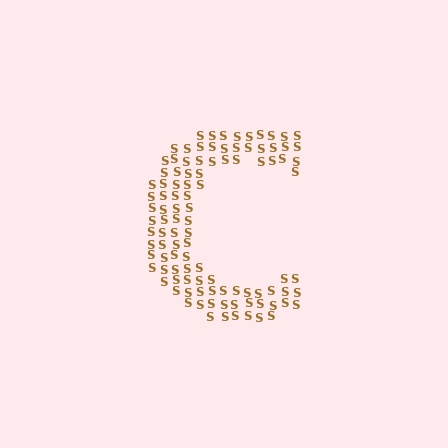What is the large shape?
The large shape is the letter C.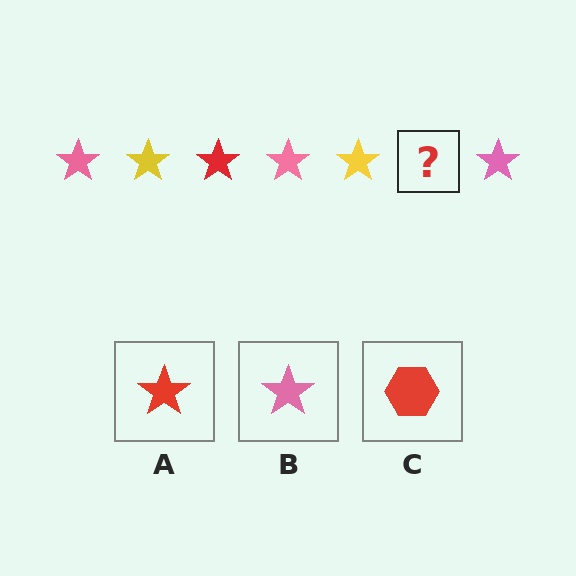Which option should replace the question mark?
Option A.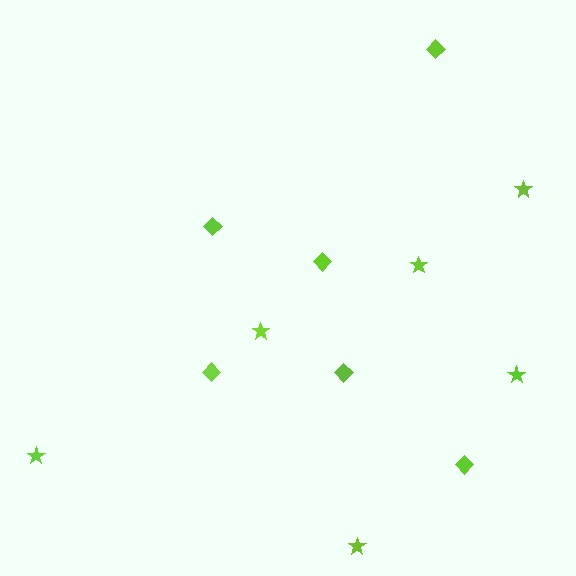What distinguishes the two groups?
There are 2 groups: one group of diamonds (6) and one group of stars (6).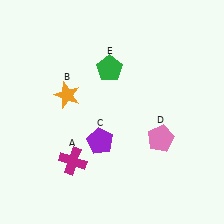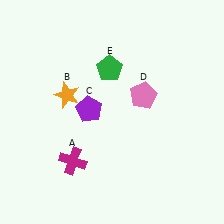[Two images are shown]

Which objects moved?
The objects that moved are: the purple pentagon (C), the pink pentagon (D).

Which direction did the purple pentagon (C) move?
The purple pentagon (C) moved up.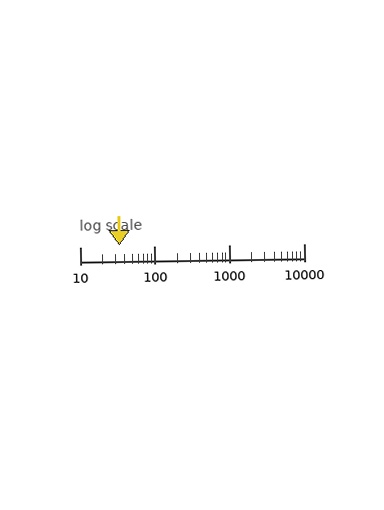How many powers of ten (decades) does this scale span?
The scale spans 3 decades, from 10 to 10000.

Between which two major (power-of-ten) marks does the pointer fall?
The pointer is between 10 and 100.